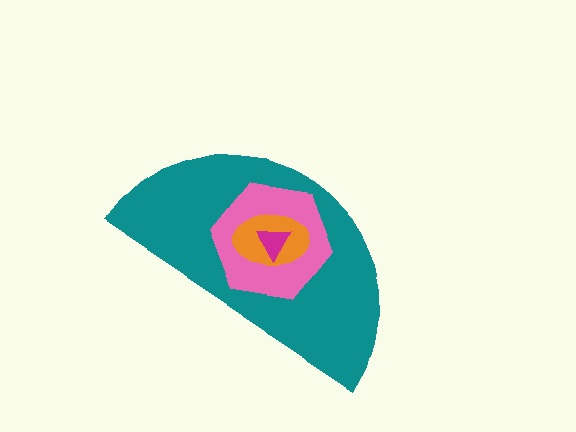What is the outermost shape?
The teal semicircle.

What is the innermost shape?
The magenta triangle.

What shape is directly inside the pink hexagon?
The orange ellipse.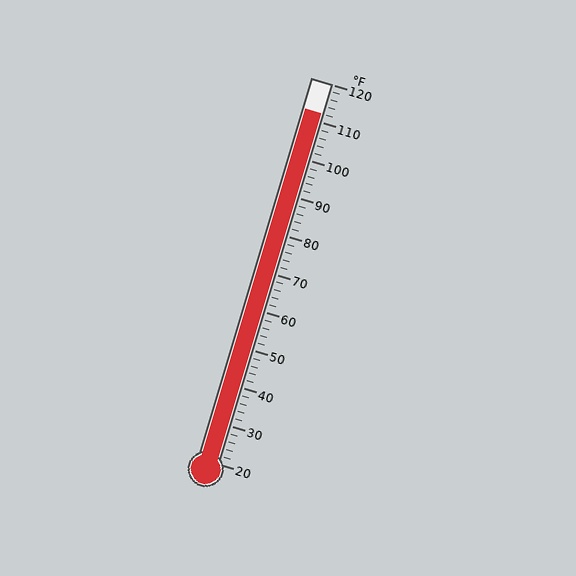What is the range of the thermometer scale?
The thermometer scale ranges from 20°F to 120°F.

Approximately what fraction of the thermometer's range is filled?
The thermometer is filled to approximately 90% of its range.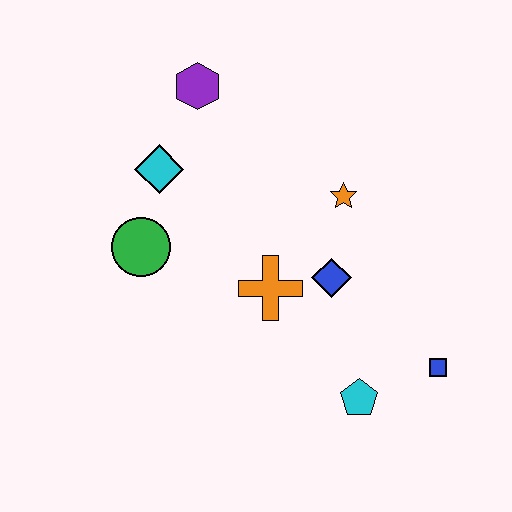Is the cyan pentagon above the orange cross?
No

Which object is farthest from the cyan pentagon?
The purple hexagon is farthest from the cyan pentagon.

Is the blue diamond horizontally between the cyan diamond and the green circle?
No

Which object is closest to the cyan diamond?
The green circle is closest to the cyan diamond.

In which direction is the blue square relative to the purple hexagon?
The blue square is below the purple hexagon.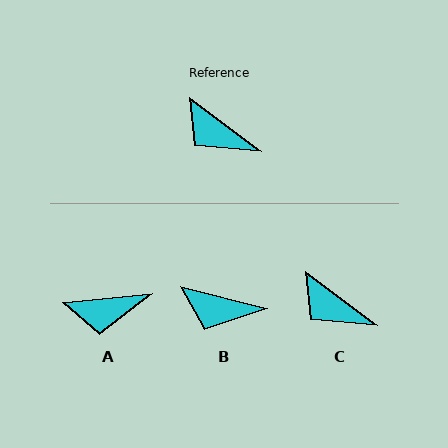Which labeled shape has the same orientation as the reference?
C.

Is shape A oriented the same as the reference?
No, it is off by about 43 degrees.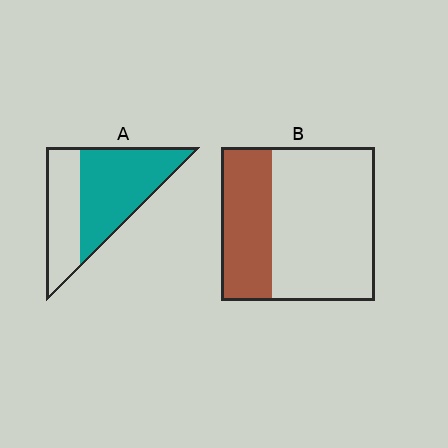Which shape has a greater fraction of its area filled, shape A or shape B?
Shape A.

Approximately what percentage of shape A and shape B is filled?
A is approximately 60% and B is approximately 35%.